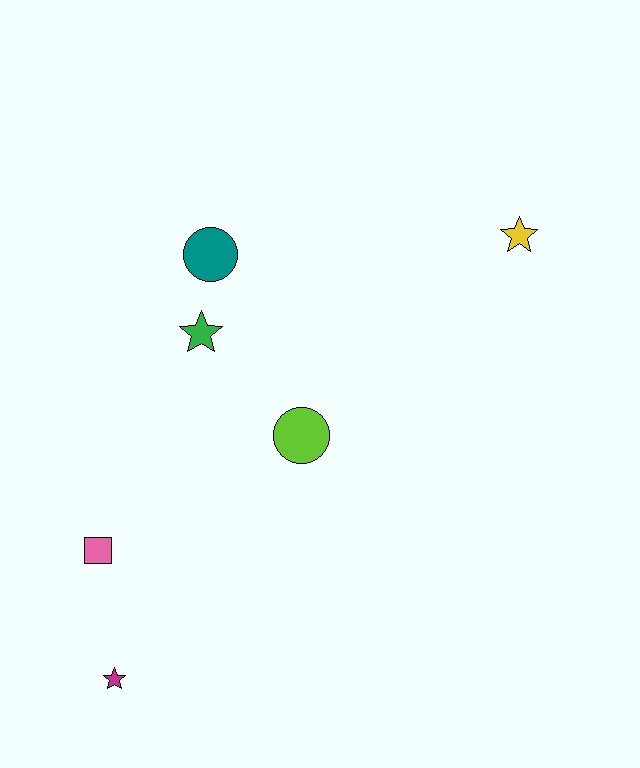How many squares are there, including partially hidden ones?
There is 1 square.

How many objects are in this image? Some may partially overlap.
There are 6 objects.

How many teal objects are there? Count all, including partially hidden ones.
There is 1 teal object.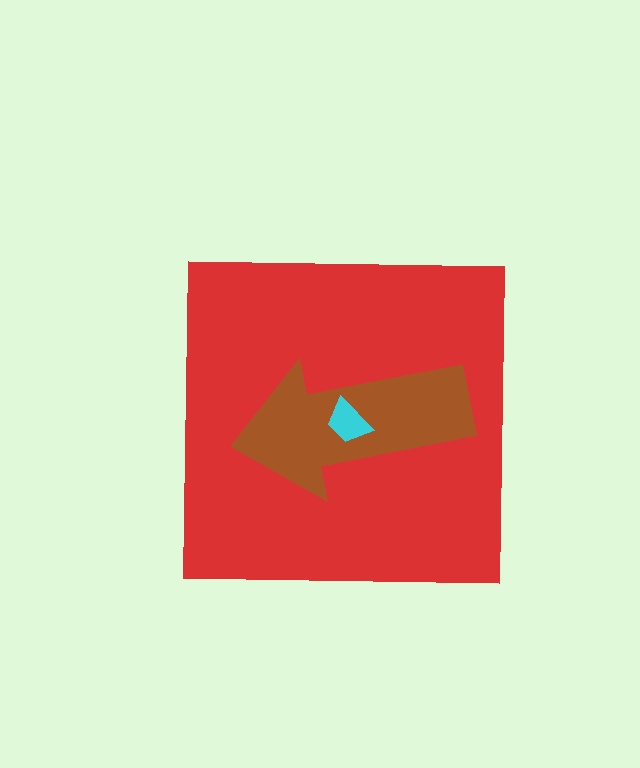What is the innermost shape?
The cyan trapezoid.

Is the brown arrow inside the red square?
Yes.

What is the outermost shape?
The red square.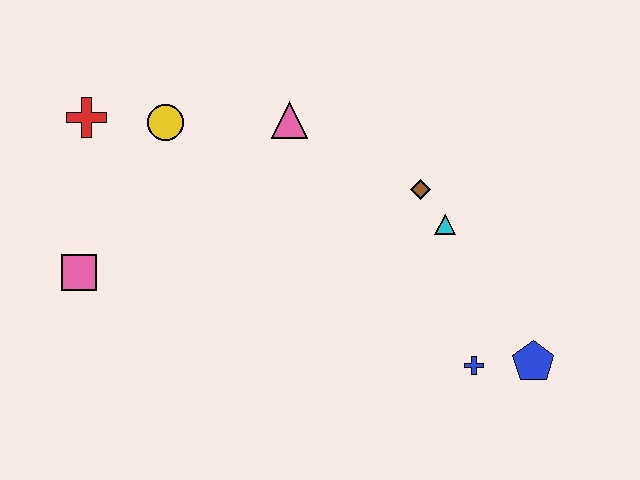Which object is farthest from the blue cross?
The red cross is farthest from the blue cross.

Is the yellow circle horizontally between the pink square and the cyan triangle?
Yes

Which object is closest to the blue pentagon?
The blue cross is closest to the blue pentagon.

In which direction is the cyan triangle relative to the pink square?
The cyan triangle is to the right of the pink square.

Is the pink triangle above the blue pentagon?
Yes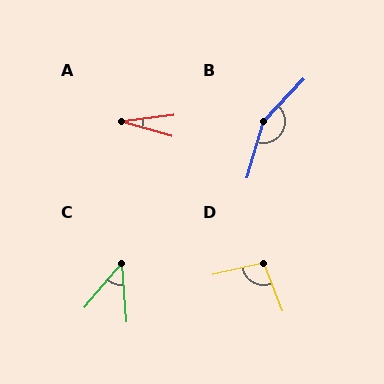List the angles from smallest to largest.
A (24°), C (44°), D (98°), B (154°).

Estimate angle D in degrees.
Approximately 98 degrees.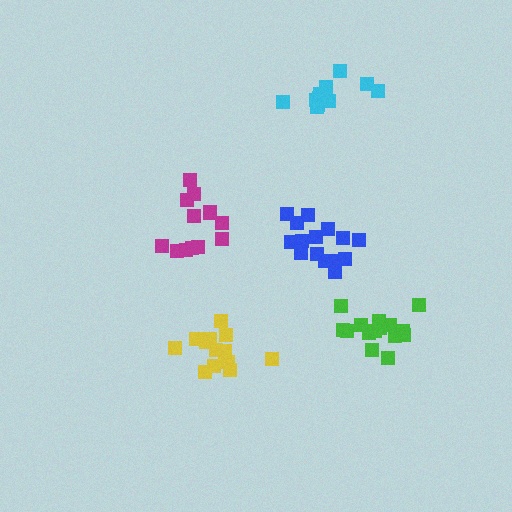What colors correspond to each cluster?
The clusters are colored: yellow, magenta, green, cyan, blue.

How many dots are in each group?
Group 1: 14 dots, Group 2: 12 dots, Group 3: 16 dots, Group 4: 11 dots, Group 5: 15 dots (68 total).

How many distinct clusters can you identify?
There are 5 distinct clusters.